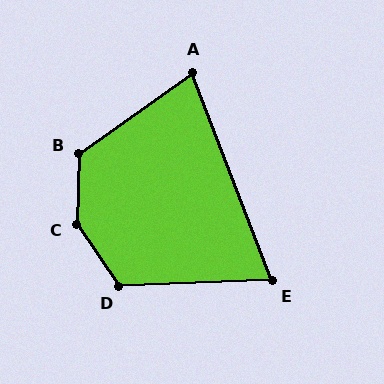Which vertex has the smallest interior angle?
E, at approximately 71 degrees.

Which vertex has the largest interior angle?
C, at approximately 144 degrees.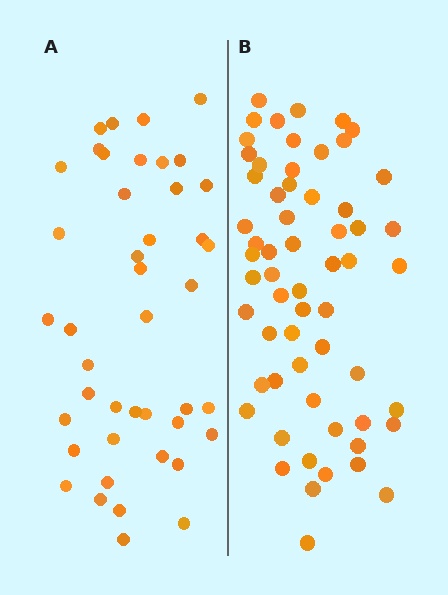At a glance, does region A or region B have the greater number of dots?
Region B (the right region) has more dots.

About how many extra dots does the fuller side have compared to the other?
Region B has approximately 15 more dots than region A.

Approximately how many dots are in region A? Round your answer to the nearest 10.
About 40 dots. (The exact count is 43, which rounds to 40.)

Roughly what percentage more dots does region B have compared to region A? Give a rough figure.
About 40% more.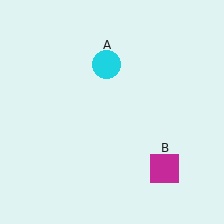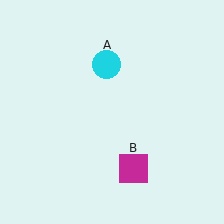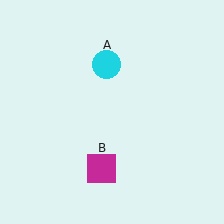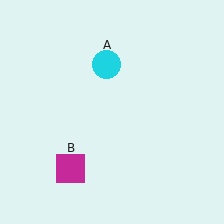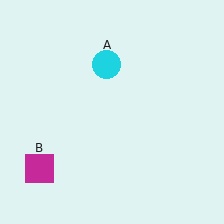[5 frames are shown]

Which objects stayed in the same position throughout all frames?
Cyan circle (object A) remained stationary.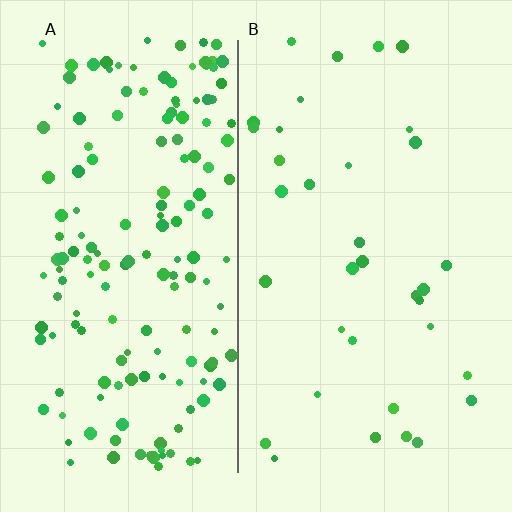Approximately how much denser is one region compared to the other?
Approximately 4.7× — region A over region B.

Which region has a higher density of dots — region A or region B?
A (the left).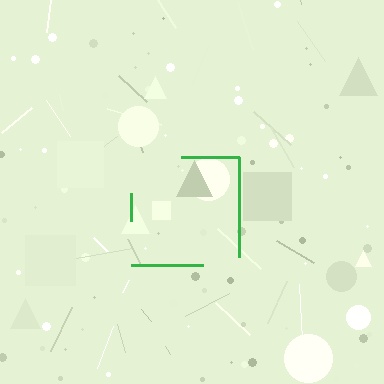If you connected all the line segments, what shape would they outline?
They would outline a square.